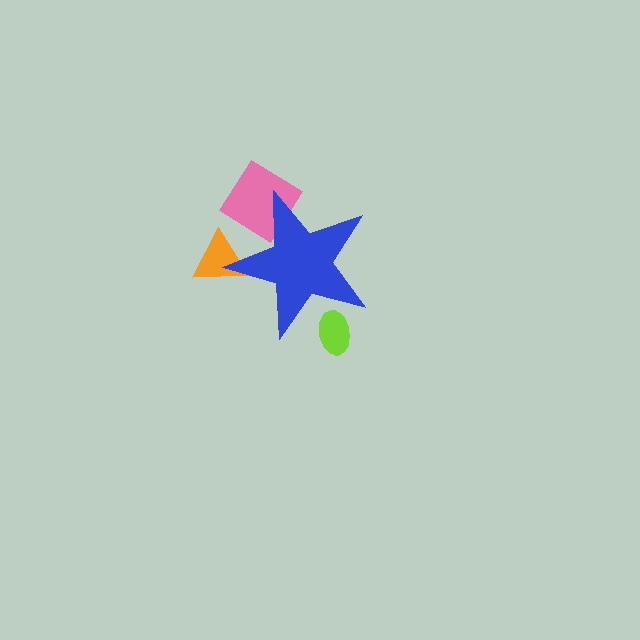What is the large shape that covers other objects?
A blue star.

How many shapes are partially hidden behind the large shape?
3 shapes are partially hidden.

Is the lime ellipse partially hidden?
Yes, the lime ellipse is partially hidden behind the blue star.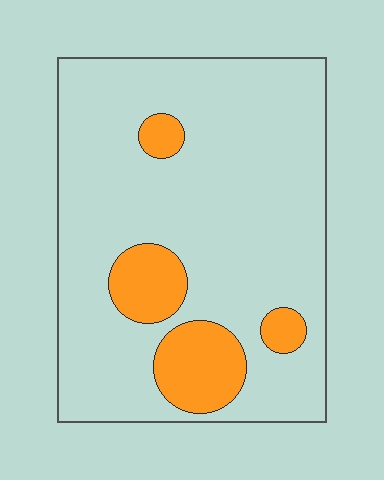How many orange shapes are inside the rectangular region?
4.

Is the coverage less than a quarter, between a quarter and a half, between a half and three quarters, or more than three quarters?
Less than a quarter.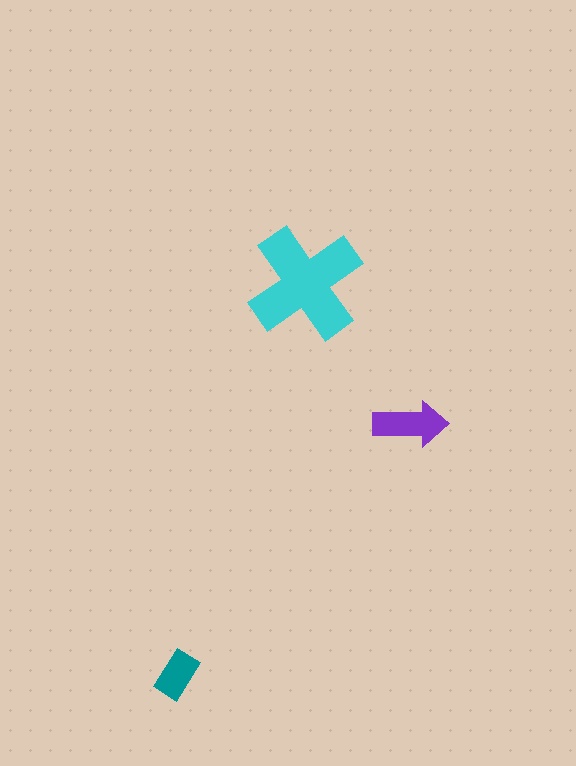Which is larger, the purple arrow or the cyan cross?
The cyan cross.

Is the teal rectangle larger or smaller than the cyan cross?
Smaller.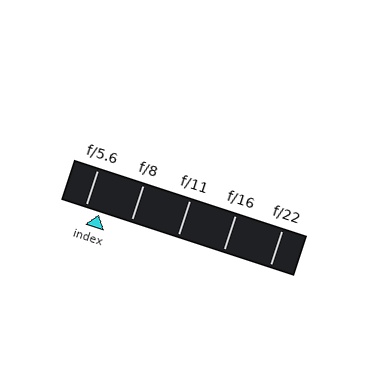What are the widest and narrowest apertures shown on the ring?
The widest aperture shown is f/5.6 and the narrowest is f/22.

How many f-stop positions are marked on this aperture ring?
There are 5 f-stop positions marked.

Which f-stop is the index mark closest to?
The index mark is closest to f/5.6.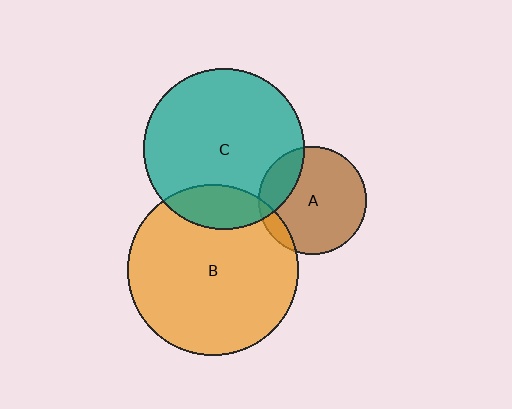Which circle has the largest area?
Circle B (orange).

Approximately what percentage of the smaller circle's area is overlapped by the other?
Approximately 10%.